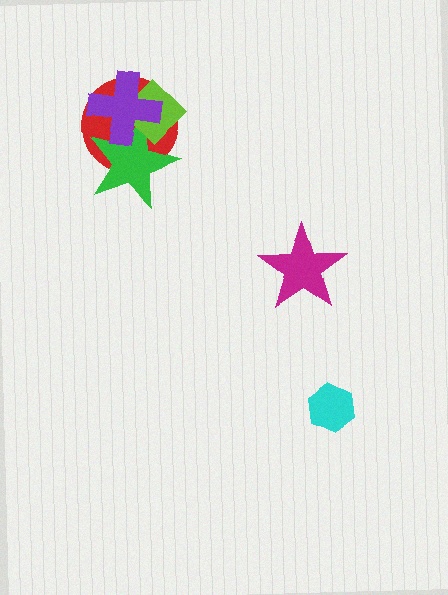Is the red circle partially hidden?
Yes, it is partially covered by another shape.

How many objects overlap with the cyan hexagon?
0 objects overlap with the cyan hexagon.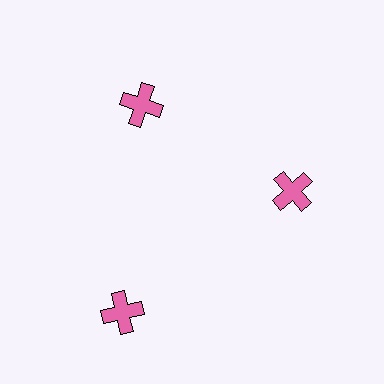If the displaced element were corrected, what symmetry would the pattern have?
It would have 3-fold rotational symmetry — the pattern would map onto itself every 120 degrees.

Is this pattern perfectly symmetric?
No. The 3 pink crosses are arranged in a ring, but one element near the 7 o'clock position is pushed outward from the center, breaking the 3-fold rotational symmetry.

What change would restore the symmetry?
The symmetry would be restored by moving it inward, back onto the ring so that all 3 crosses sit at equal angles and equal distance from the center.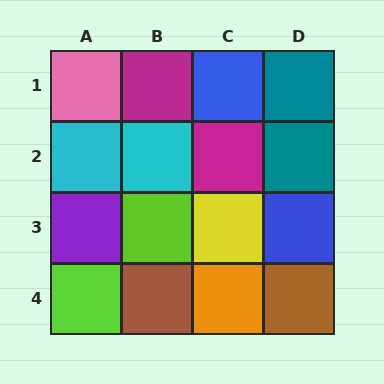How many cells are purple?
1 cell is purple.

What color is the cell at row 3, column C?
Yellow.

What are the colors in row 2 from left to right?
Cyan, cyan, magenta, teal.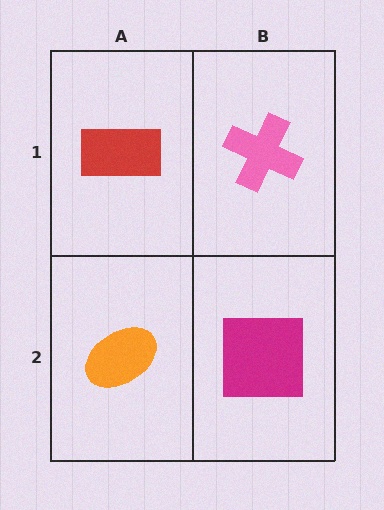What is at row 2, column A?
An orange ellipse.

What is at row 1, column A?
A red rectangle.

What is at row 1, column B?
A pink cross.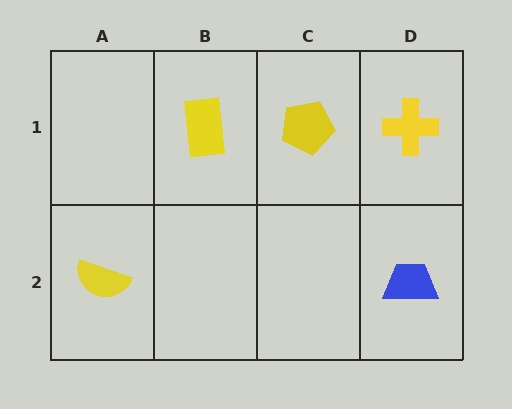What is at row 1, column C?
A yellow pentagon.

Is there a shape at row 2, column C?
No, that cell is empty.